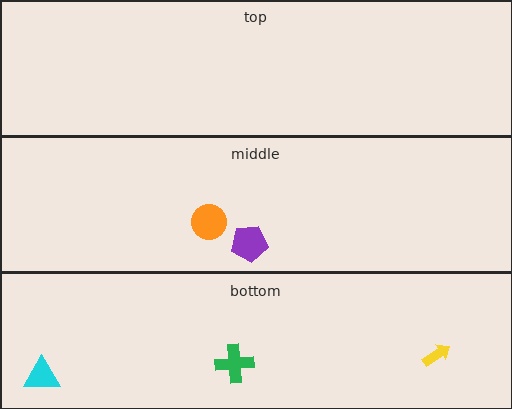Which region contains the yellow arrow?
The bottom region.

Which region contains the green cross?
The bottom region.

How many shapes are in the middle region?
2.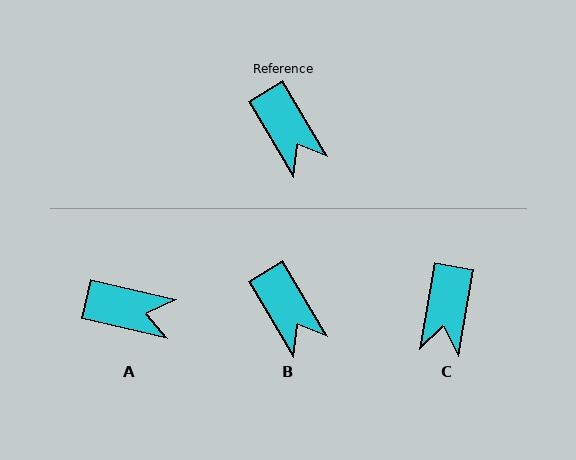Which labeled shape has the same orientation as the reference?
B.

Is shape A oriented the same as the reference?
No, it is off by about 46 degrees.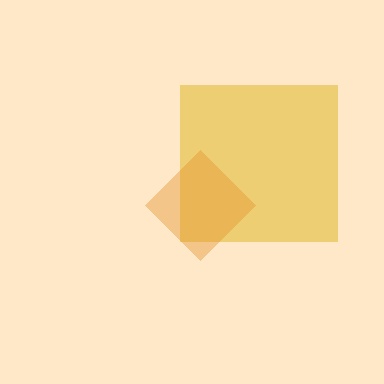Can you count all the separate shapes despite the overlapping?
Yes, there are 2 separate shapes.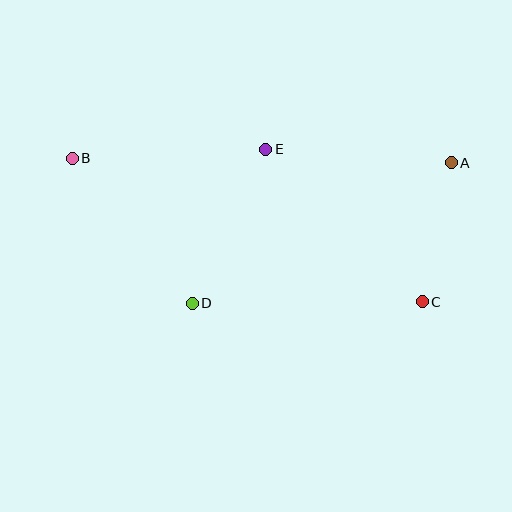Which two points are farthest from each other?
Points A and B are farthest from each other.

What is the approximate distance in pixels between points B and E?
The distance between B and E is approximately 194 pixels.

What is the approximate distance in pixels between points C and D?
The distance between C and D is approximately 230 pixels.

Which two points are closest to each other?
Points A and C are closest to each other.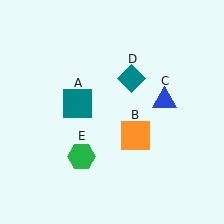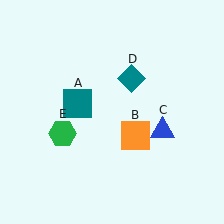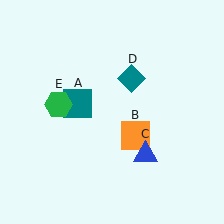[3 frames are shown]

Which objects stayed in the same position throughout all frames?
Teal square (object A) and orange square (object B) and teal diamond (object D) remained stationary.